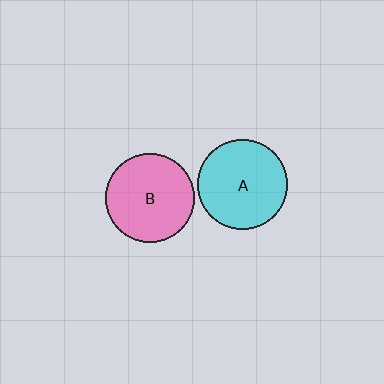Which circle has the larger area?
Circle A (cyan).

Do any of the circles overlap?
No, none of the circles overlap.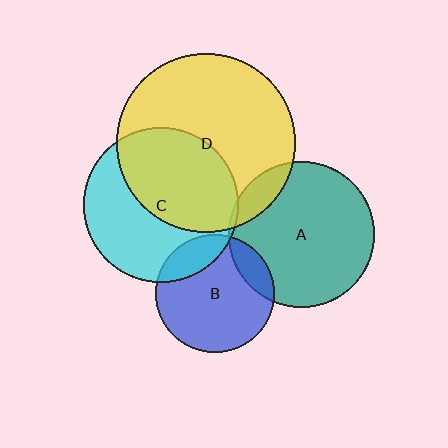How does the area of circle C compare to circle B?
Approximately 1.7 times.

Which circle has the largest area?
Circle D (yellow).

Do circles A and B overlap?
Yes.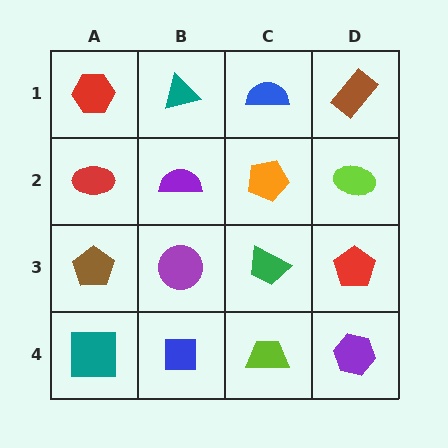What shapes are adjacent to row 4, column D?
A red pentagon (row 3, column D), a lime trapezoid (row 4, column C).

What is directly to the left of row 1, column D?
A blue semicircle.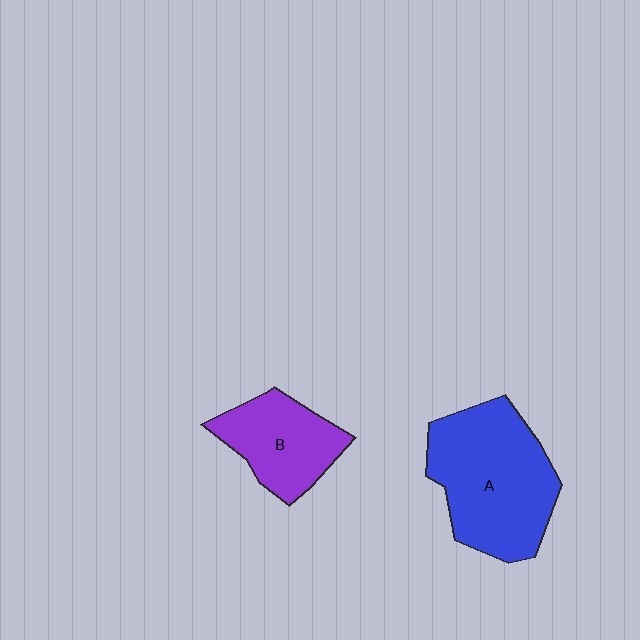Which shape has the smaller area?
Shape B (purple).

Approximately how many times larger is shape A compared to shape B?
Approximately 1.7 times.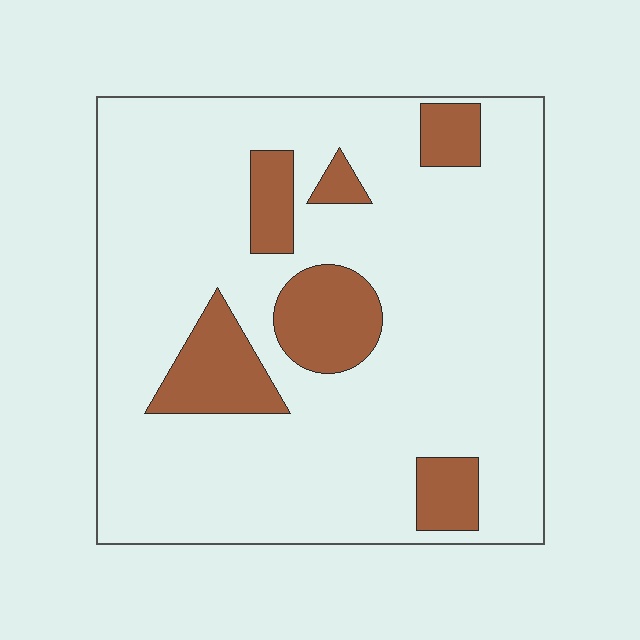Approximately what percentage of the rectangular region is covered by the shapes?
Approximately 15%.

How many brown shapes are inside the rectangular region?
6.